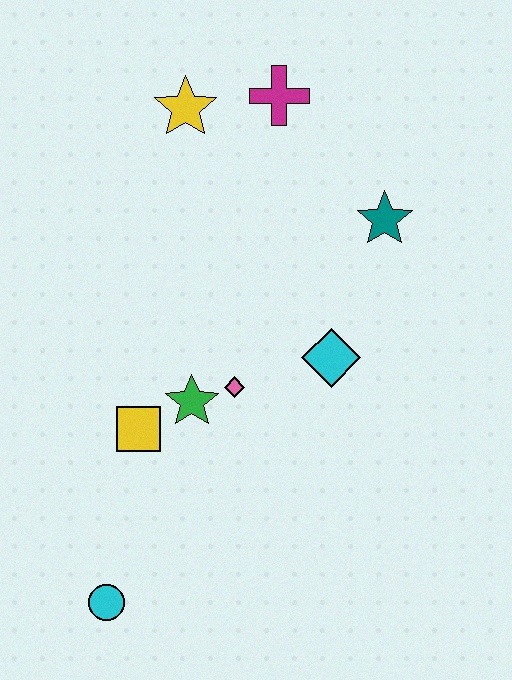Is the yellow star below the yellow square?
No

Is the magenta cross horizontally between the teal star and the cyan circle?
Yes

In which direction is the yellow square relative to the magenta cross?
The yellow square is below the magenta cross.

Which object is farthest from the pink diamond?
The magenta cross is farthest from the pink diamond.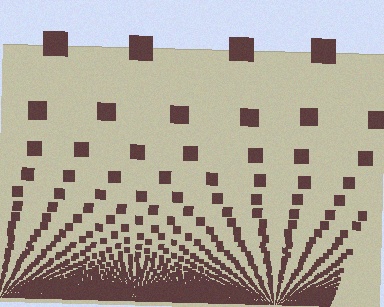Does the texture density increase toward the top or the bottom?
Density increases toward the bottom.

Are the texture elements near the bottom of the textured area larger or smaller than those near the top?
Smaller. The gradient is inverted — elements near the bottom are smaller and denser.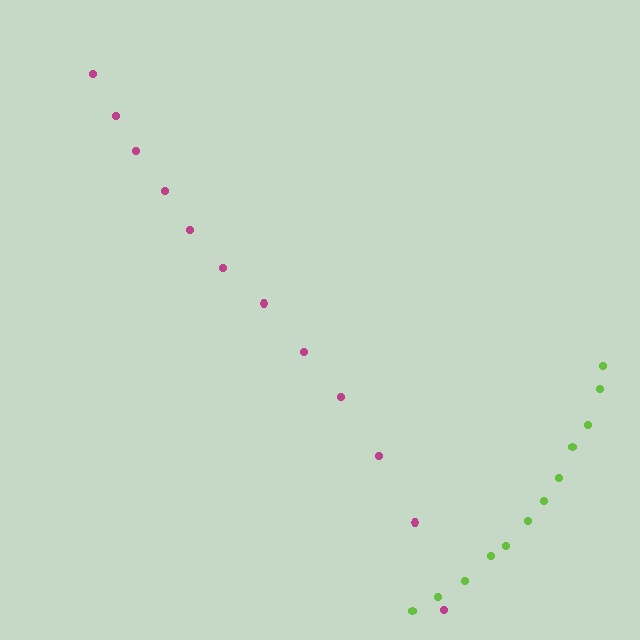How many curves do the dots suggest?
There are 2 distinct paths.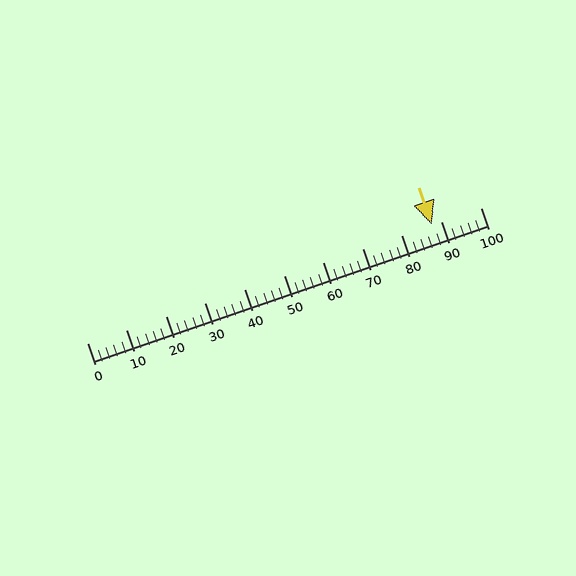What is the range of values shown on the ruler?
The ruler shows values from 0 to 100.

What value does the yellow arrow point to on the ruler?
The yellow arrow points to approximately 88.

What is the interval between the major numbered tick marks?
The major tick marks are spaced 10 units apart.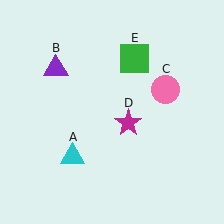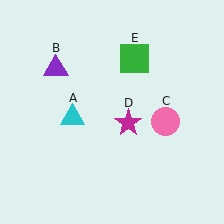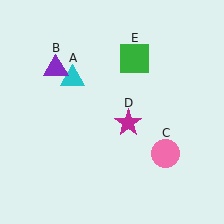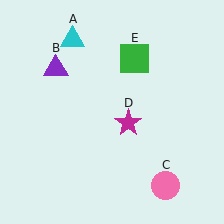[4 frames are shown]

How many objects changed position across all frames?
2 objects changed position: cyan triangle (object A), pink circle (object C).